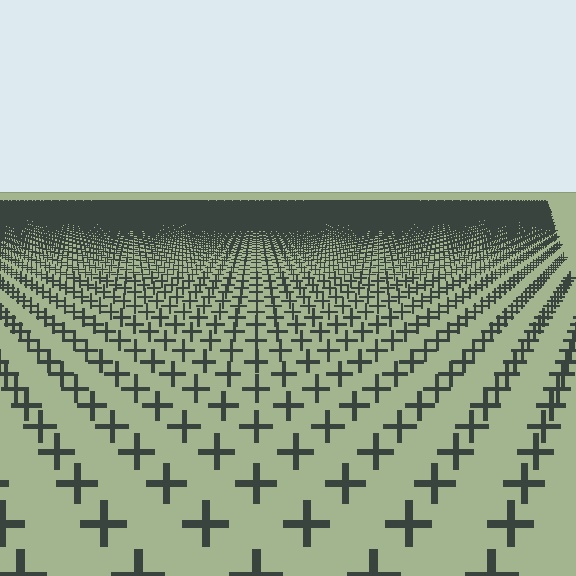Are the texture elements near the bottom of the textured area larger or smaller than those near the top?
Larger. Near the bottom, elements are closer to the viewer and appear at a bigger on-screen size.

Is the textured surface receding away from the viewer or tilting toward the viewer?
The surface is receding away from the viewer. Texture elements get smaller and denser toward the top.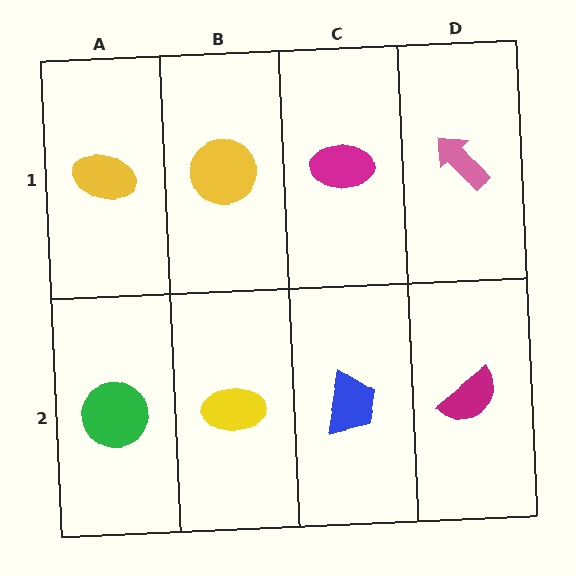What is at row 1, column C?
A magenta ellipse.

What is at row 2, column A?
A green circle.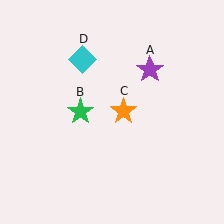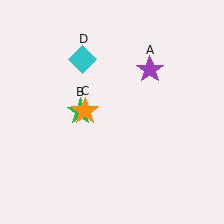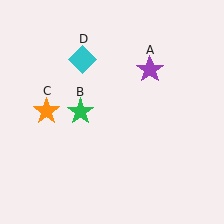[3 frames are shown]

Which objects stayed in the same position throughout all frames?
Purple star (object A) and green star (object B) and cyan diamond (object D) remained stationary.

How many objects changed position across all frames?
1 object changed position: orange star (object C).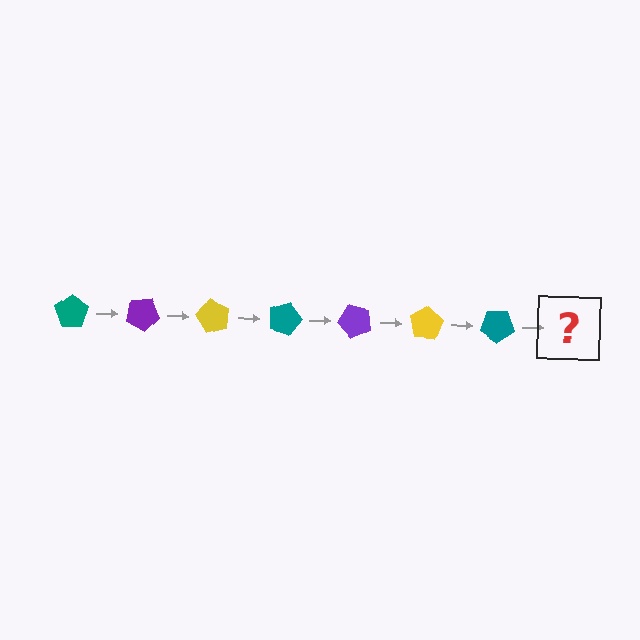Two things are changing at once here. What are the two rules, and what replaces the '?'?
The two rules are that it rotates 30 degrees each step and the color cycles through teal, purple, and yellow. The '?' should be a purple pentagon, rotated 210 degrees from the start.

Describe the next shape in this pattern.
It should be a purple pentagon, rotated 210 degrees from the start.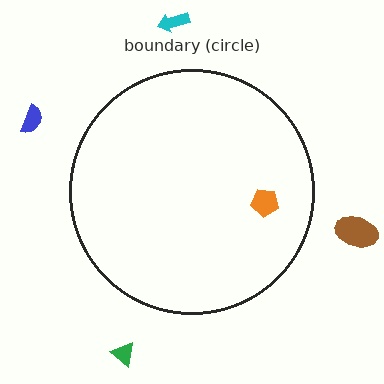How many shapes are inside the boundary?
1 inside, 4 outside.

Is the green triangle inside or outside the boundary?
Outside.